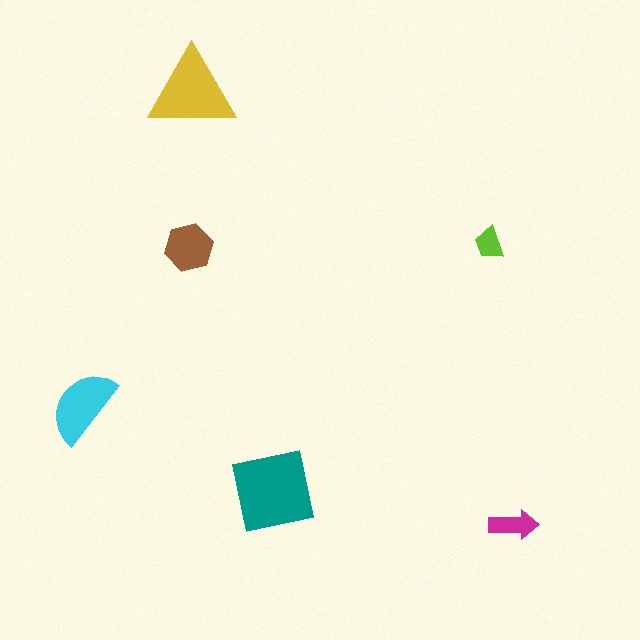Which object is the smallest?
The lime trapezoid.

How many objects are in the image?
There are 6 objects in the image.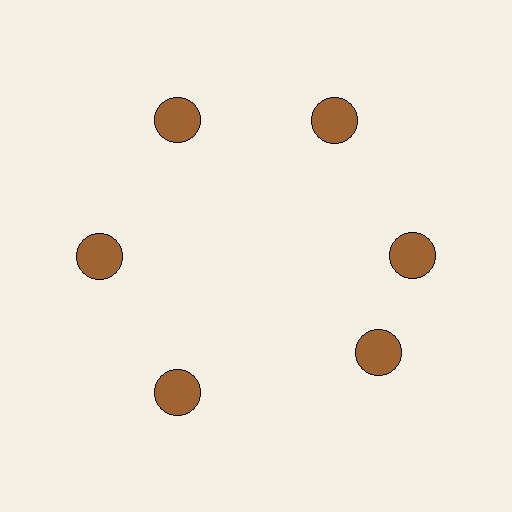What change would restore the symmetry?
The symmetry would be restored by rotating it back into even spacing with its neighbors so that all 6 circles sit at equal angles and equal distance from the center.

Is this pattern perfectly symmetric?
No. The 6 brown circles are arranged in a ring, but one element near the 5 o'clock position is rotated out of alignment along the ring, breaking the 6-fold rotational symmetry.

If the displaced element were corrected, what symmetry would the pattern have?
It would have 6-fold rotational symmetry — the pattern would map onto itself every 60 degrees.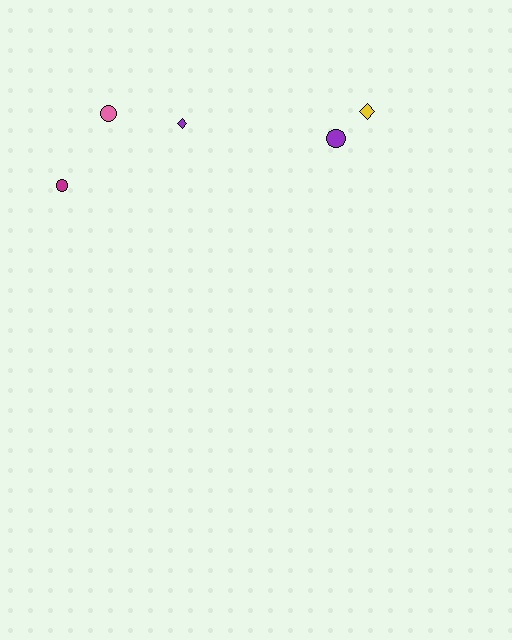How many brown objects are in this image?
There are no brown objects.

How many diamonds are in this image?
There are 2 diamonds.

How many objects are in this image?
There are 5 objects.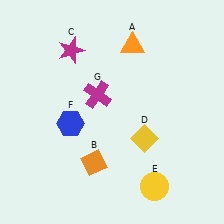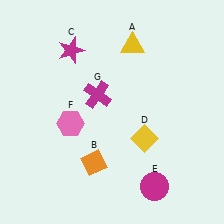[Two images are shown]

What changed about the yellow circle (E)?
In Image 1, E is yellow. In Image 2, it changed to magenta.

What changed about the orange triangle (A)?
In Image 1, A is orange. In Image 2, it changed to yellow.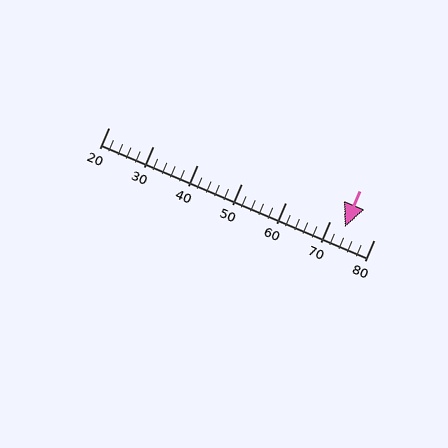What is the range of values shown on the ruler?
The ruler shows values from 20 to 80.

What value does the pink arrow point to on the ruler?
The pink arrow points to approximately 73.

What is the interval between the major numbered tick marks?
The major tick marks are spaced 10 units apart.